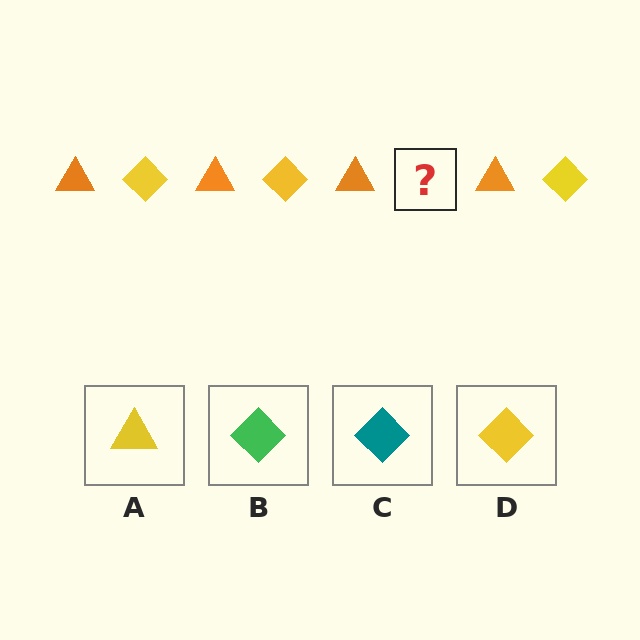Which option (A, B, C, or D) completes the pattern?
D.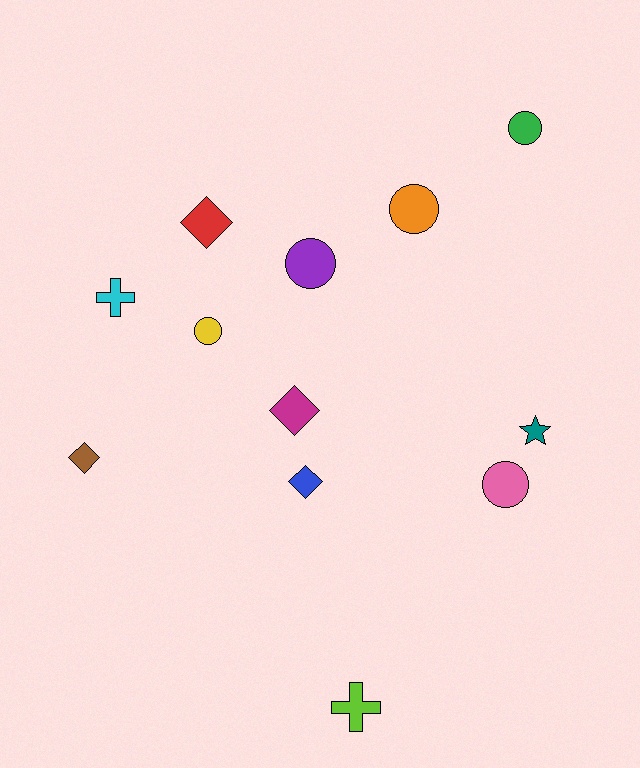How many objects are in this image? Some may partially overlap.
There are 12 objects.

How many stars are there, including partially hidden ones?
There is 1 star.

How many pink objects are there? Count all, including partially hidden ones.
There is 1 pink object.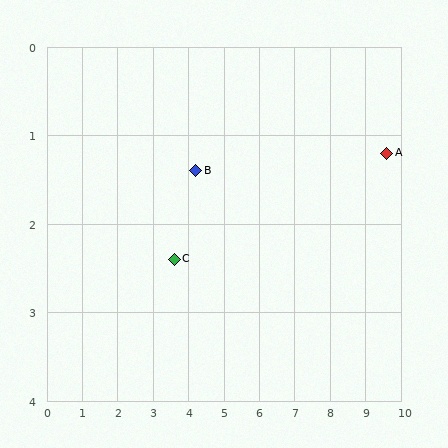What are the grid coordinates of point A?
Point A is at approximately (9.6, 1.2).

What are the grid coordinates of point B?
Point B is at approximately (4.2, 1.4).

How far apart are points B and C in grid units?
Points B and C are about 1.2 grid units apart.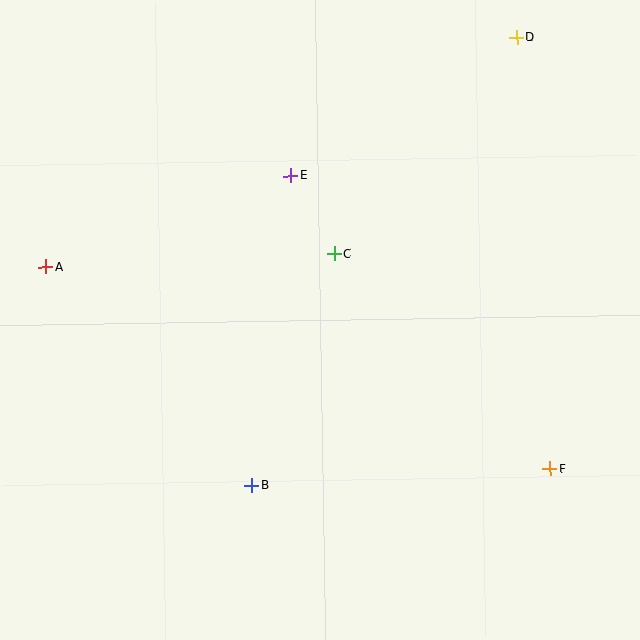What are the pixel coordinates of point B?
Point B is at (251, 485).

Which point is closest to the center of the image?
Point C at (334, 253) is closest to the center.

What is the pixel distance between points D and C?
The distance between D and C is 283 pixels.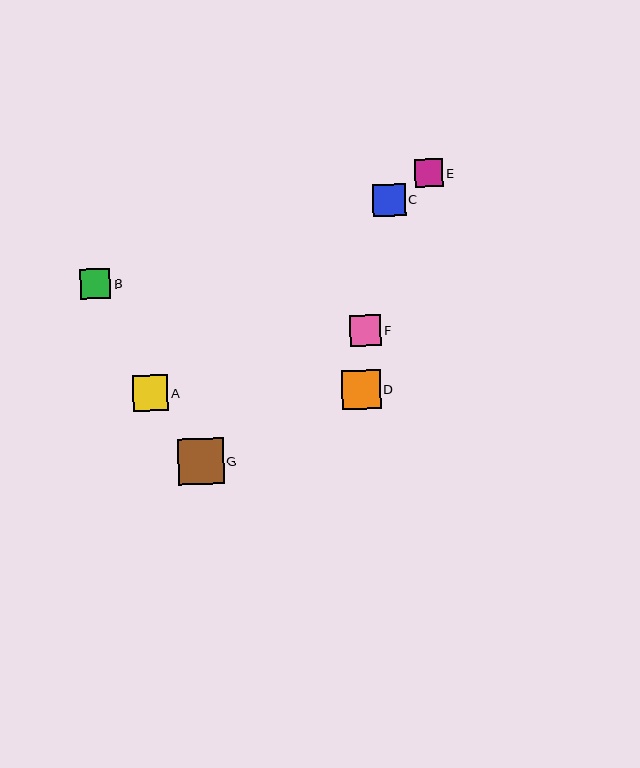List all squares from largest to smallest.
From largest to smallest: G, D, A, C, F, B, E.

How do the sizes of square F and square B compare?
Square F and square B are approximately the same size.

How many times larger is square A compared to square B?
Square A is approximately 1.2 times the size of square B.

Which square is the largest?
Square G is the largest with a size of approximately 46 pixels.